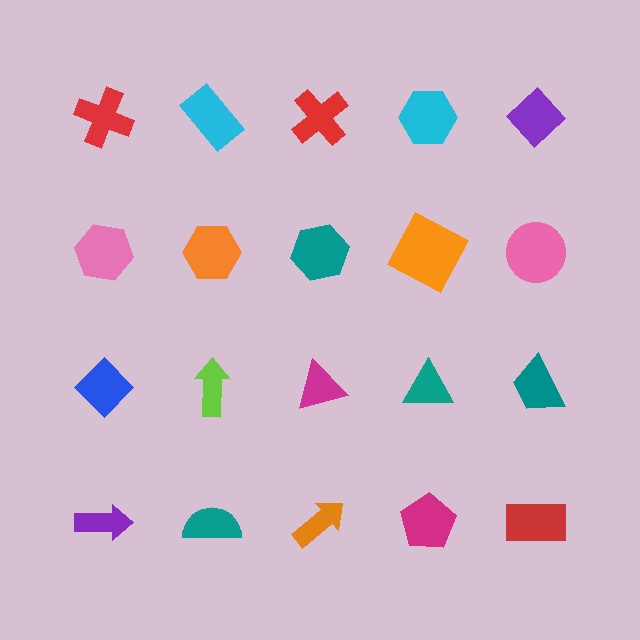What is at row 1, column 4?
A cyan hexagon.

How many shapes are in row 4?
5 shapes.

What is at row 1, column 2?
A cyan rectangle.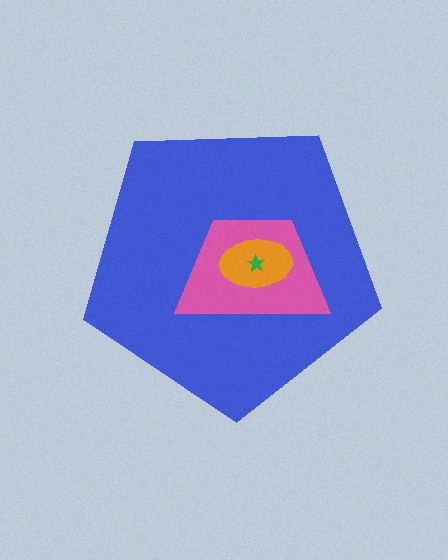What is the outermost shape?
The blue pentagon.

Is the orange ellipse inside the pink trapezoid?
Yes.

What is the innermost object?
The green star.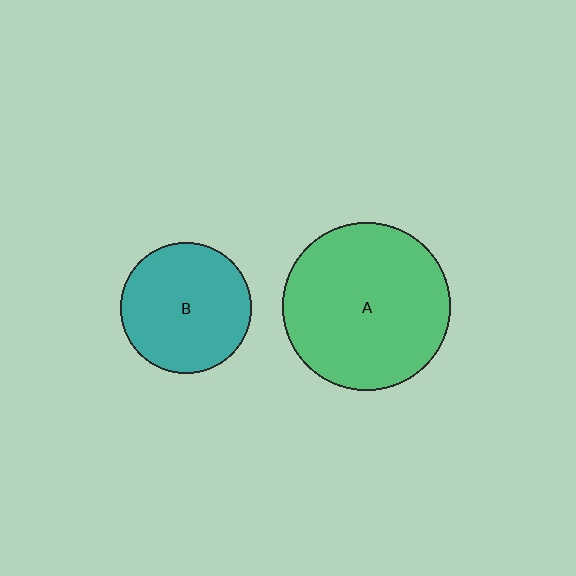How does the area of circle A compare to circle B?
Approximately 1.7 times.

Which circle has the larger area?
Circle A (green).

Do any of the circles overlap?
No, none of the circles overlap.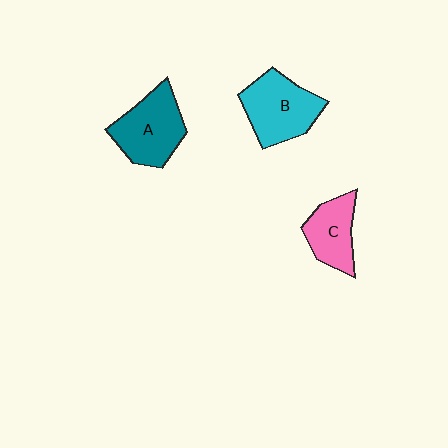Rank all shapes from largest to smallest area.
From largest to smallest: B (cyan), A (teal), C (pink).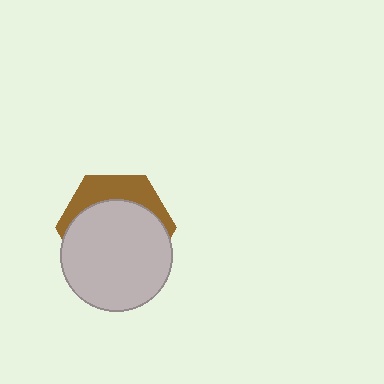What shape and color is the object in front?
The object in front is a light gray circle.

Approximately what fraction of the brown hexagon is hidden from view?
Roughly 70% of the brown hexagon is hidden behind the light gray circle.